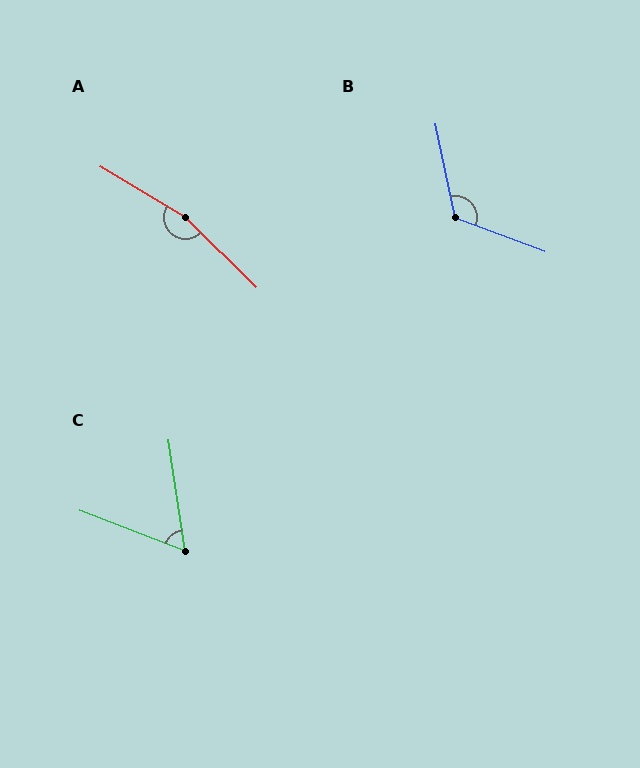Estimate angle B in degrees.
Approximately 122 degrees.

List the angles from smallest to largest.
C (60°), B (122°), A (166°).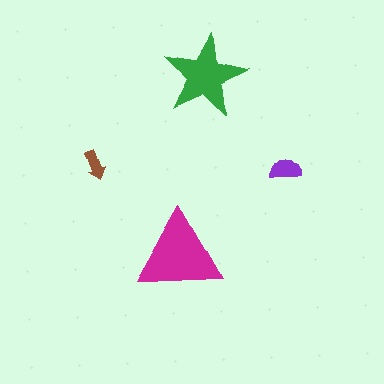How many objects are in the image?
There are 4 objects in the image.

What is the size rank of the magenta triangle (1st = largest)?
1st.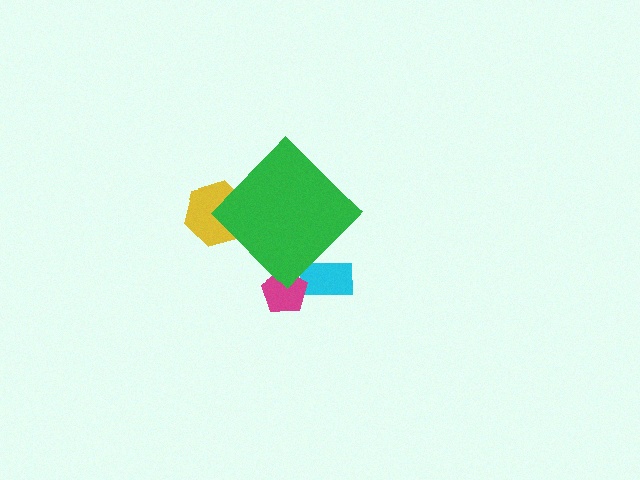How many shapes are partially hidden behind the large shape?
3 shapes are partially hidden.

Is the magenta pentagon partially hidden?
Yes, the magenta pentagon is partially hidden behind the green diamond.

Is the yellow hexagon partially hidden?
Yes, the yellow hexagon is partially hidden behind the green diamond.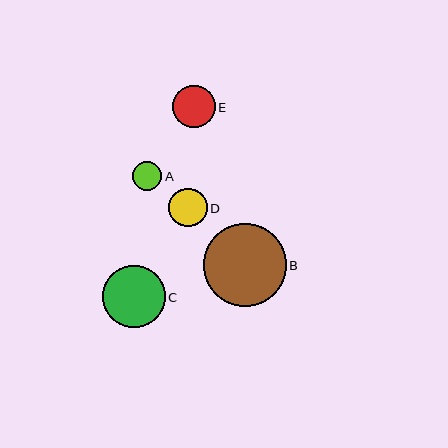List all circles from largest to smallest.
From largest to smallest: B, C, E, D, A.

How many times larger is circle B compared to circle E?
Circle B is approximately 2.0 times the size of circle E.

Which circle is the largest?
Circle B is the largest with a size of approximately 83 pixels.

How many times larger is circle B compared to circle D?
Circle B is approximately 2.2 times the size of circle D.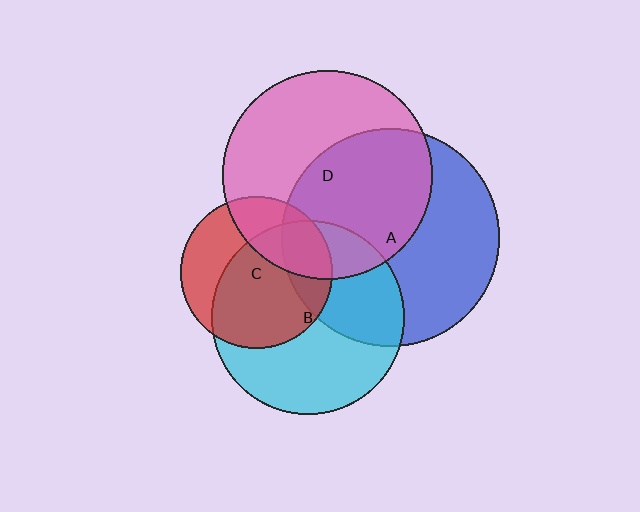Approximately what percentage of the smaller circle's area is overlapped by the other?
Approximately 35%.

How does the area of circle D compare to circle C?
Approximately 1.9 times.